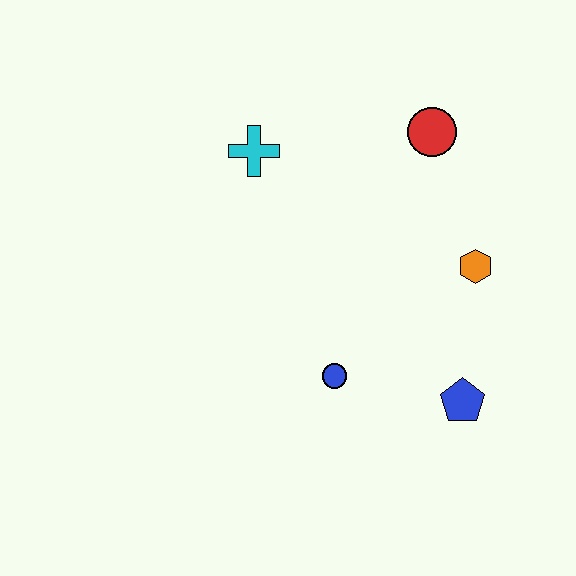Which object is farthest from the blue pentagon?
The cyan cross is farthest from the blue pentagon.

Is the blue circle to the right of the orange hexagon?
No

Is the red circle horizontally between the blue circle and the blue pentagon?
Yes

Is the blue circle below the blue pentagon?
No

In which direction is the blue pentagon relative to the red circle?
The blue pentagon is below the red circle.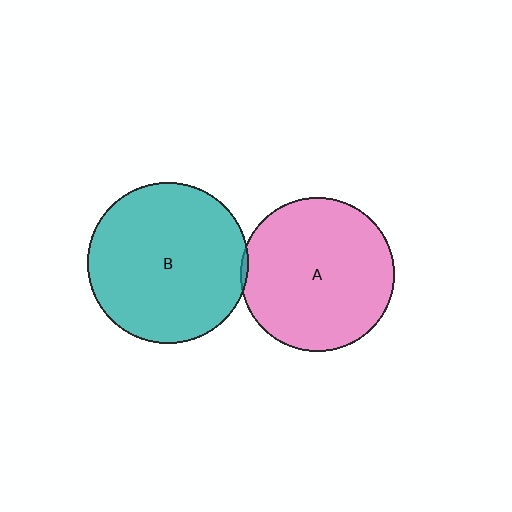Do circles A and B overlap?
Yes.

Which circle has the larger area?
Circle B (teal).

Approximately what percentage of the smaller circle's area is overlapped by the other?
Approximately 5%.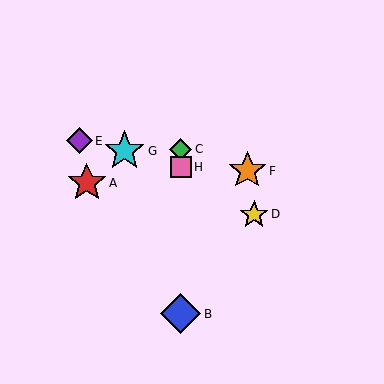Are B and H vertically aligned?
Yes, both are at x≈181.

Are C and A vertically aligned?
No, C is at x≈181 and A is at x≈87.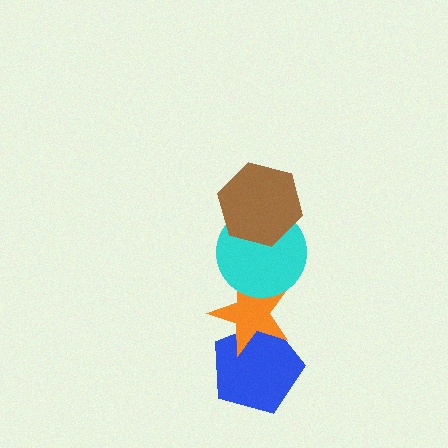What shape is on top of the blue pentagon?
The orange star is on top of the blue pentagon.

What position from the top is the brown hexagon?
The brown hexagon is 1st from the top.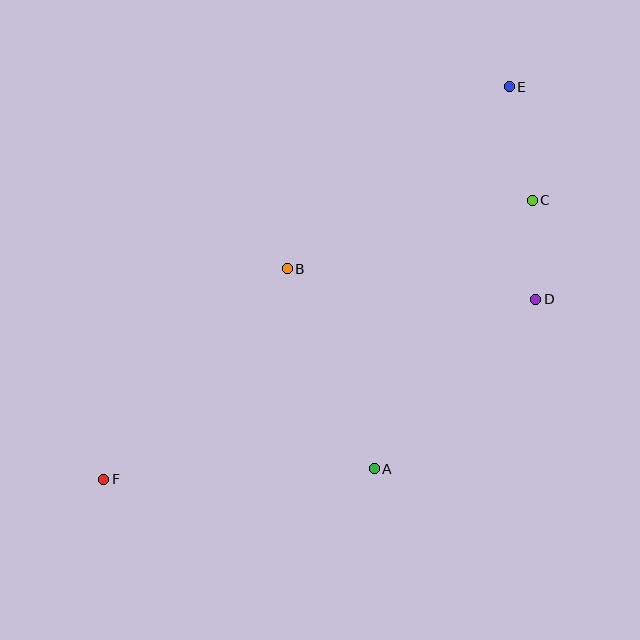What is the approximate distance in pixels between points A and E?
The distance between A and E is approximately 405 pixels.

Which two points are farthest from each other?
Points E and F are farthest from each other.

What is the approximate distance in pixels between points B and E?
The distance between B and E is approximately 287 pixels.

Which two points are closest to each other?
Points C and D are closest to each other.